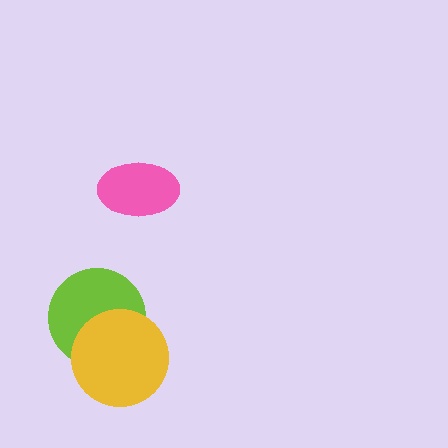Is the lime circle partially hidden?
Yes, it is partially covered by another shape.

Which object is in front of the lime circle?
The yellow circle is in front of the lime circle.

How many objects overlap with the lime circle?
1 object overlaps with the lime circle.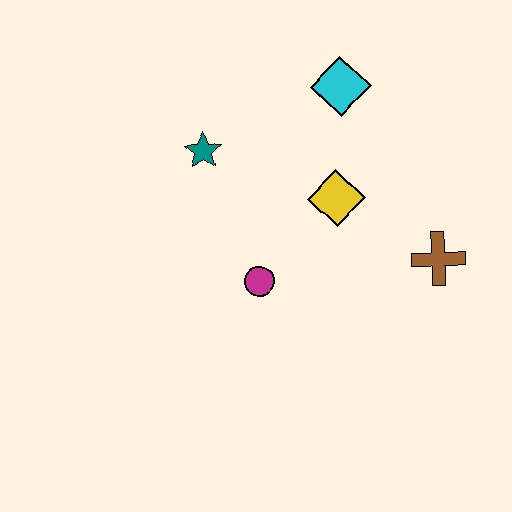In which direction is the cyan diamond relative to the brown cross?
The cyan diamond is above the brown cross.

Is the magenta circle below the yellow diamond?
Yes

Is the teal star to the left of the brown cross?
Yes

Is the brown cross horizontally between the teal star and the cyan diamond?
No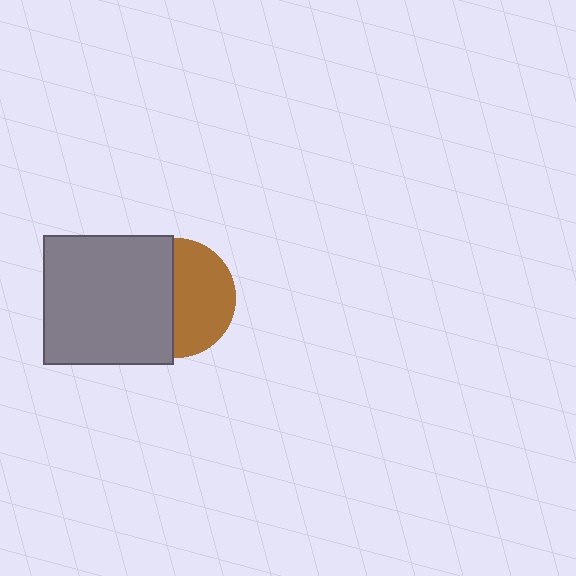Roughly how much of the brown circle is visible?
About half of it is visible (roughly 53%).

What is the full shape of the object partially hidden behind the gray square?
The partially hidden object is a brown circle.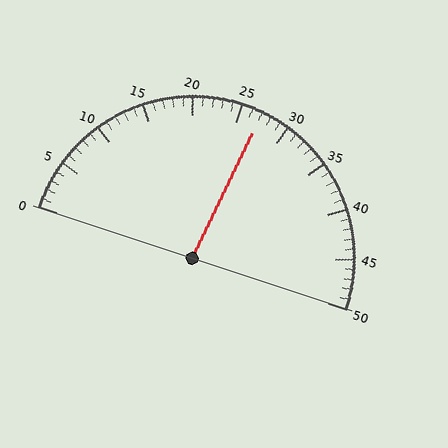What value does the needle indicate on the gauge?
The needle indicates approximately 27.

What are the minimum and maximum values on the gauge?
The gauge ranges from 0 to 50.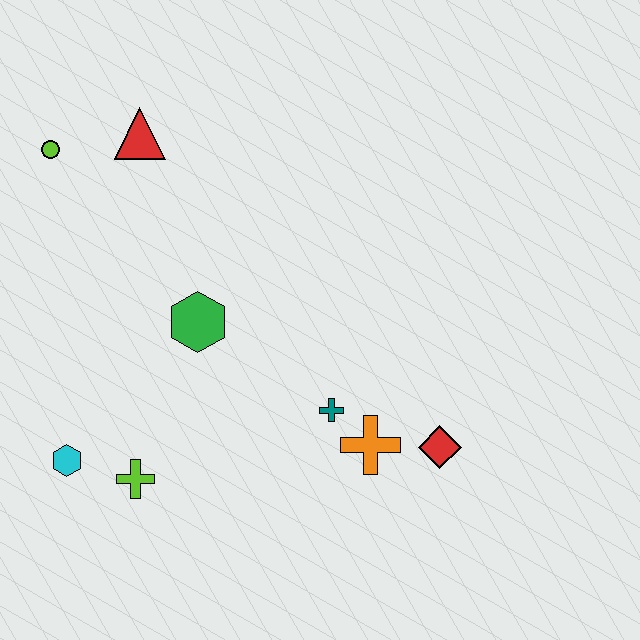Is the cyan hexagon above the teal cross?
No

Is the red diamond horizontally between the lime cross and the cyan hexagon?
No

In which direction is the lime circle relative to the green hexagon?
The lime circle is above the green hexagon.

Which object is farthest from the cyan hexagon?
The red diamond is farthest from the cyan hexagon.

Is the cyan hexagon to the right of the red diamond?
No